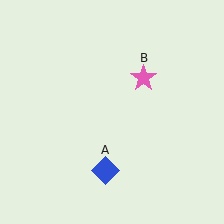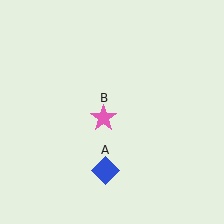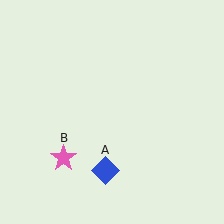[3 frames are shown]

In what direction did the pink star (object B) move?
The pink star (object B) moved down and to the left.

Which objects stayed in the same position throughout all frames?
Blue diamond (object A) remained stationary.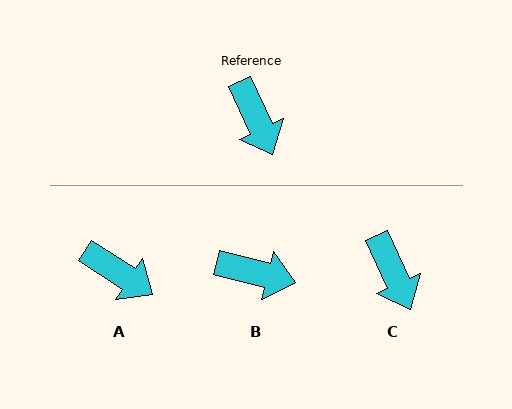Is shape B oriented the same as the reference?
No, it is off by about 51 degrees.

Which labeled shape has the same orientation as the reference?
C.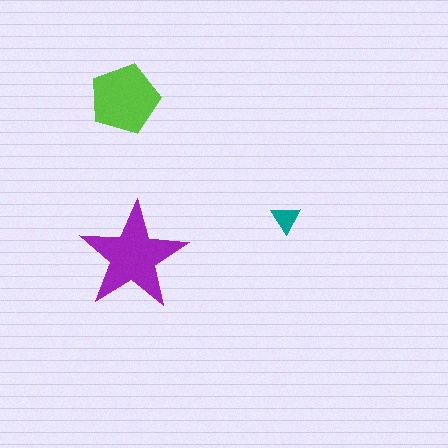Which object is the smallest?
The teal triangle.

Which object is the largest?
The purple star.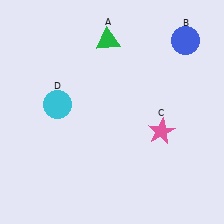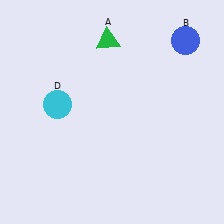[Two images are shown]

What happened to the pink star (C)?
The pink star (C) was removed in Image 2. It was in the bottom-right area of Image 1.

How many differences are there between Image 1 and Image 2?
There is 1 difference between the two images.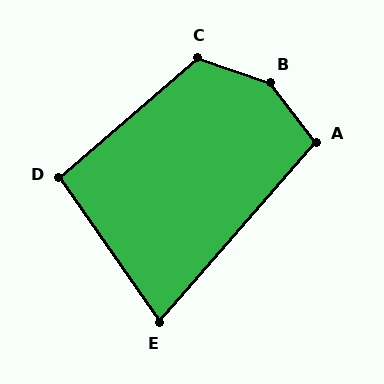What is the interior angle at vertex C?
Approximately 120 degrees (obtuse).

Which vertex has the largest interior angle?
B, at approximately 147 degrees.